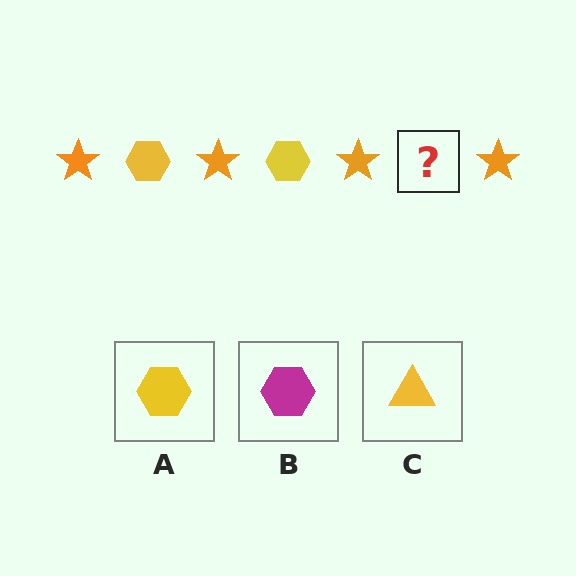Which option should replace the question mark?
Option A.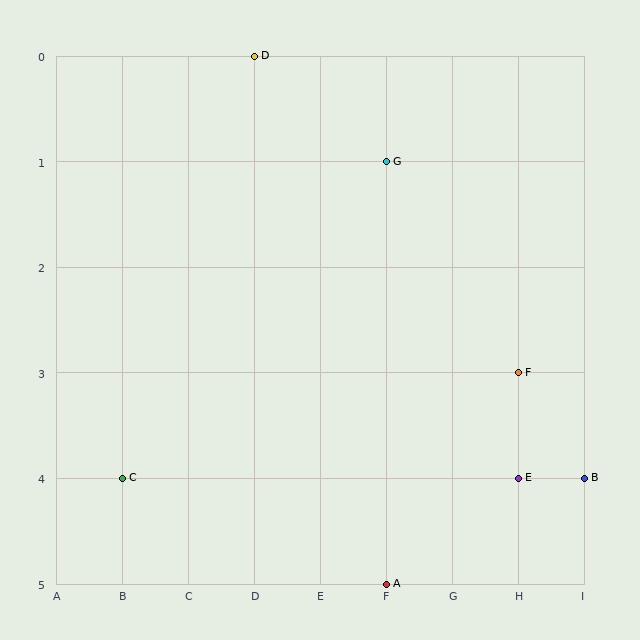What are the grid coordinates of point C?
Point C is at grid coordinates (B, 4).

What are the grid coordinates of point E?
Point E is at grid coordinates (H, 4).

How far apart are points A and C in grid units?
Points A and C are 4 columns and 1 row apart (about 4.1 grid units diagonally).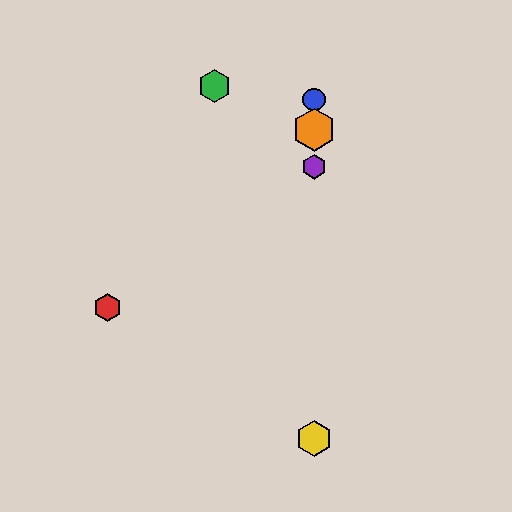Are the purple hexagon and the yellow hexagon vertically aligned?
Yes, both are at x≈314.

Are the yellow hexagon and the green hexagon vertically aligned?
No, the yellow hexagon is at x≈314 and the green hexagon is at x≈214.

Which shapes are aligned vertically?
The blue circle, the yellow hexagon, the purple hexagon, the orange hexagon are aligned vertically.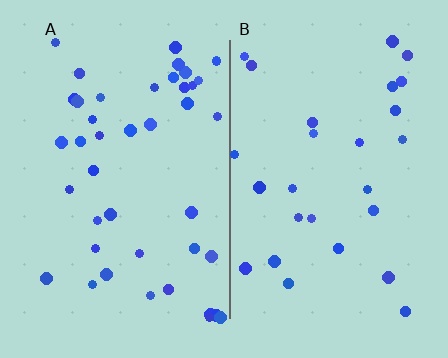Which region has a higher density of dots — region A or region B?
A (the left).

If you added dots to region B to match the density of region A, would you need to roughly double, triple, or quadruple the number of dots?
Approximately double.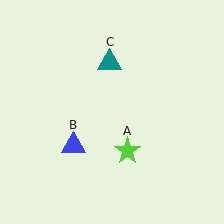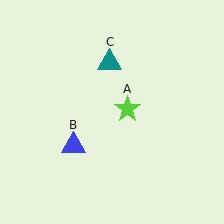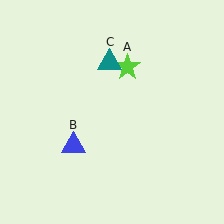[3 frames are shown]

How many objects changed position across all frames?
1 object changed position: lime star (object A).